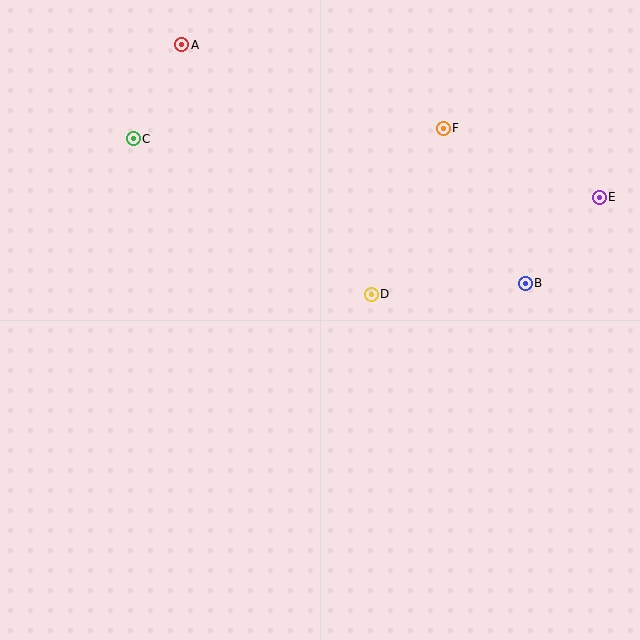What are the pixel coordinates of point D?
Point D is at (371, 294).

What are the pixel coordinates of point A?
Point A is at (182, 45).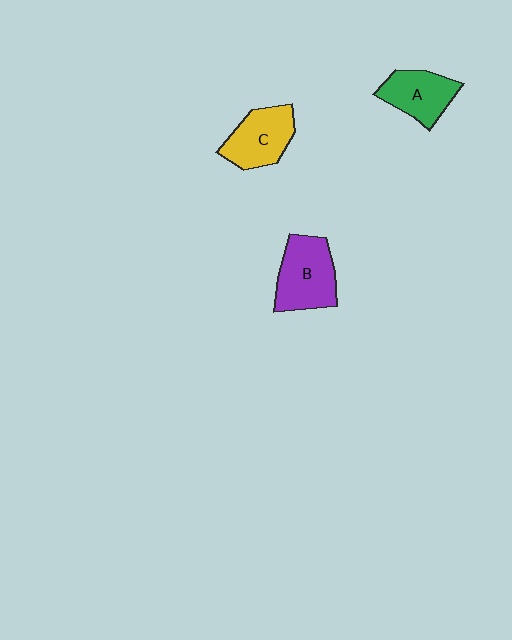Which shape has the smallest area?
Shape A (green).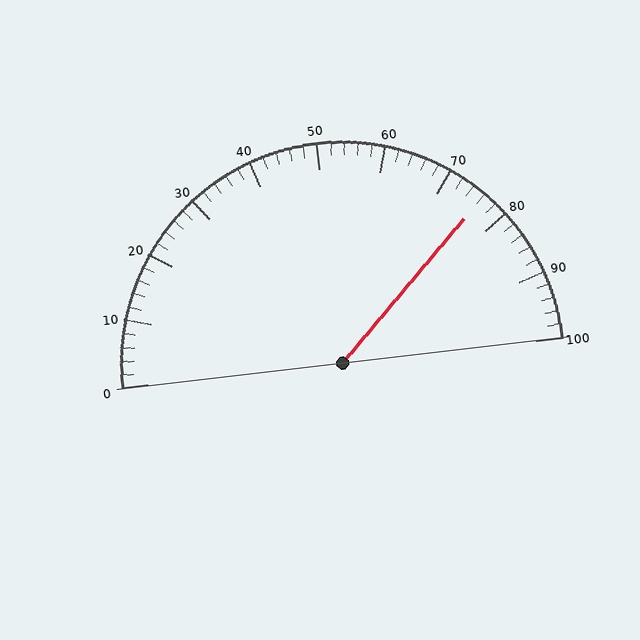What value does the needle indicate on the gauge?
The needle indicates approximately 76.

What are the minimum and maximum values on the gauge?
The gauge ranges from 0 to 100.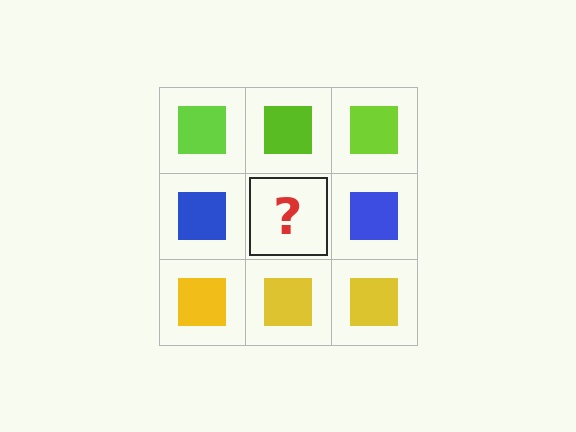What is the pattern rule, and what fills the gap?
The rule is that each row has a consistent color. The gap should be filled with a blue square.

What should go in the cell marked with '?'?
The missing cell should contain a blue square.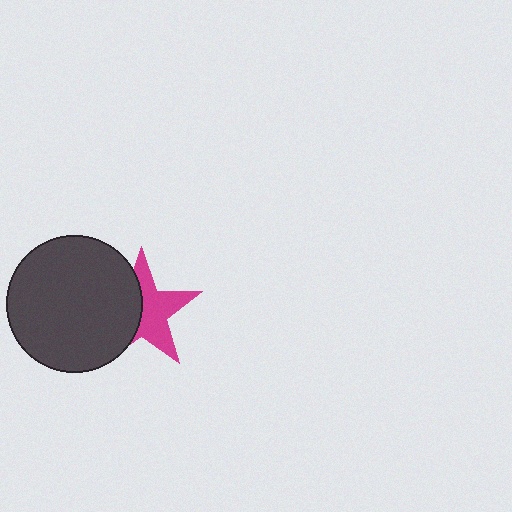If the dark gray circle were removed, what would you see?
You would see the complete magenta star.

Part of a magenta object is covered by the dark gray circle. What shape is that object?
It is a star.